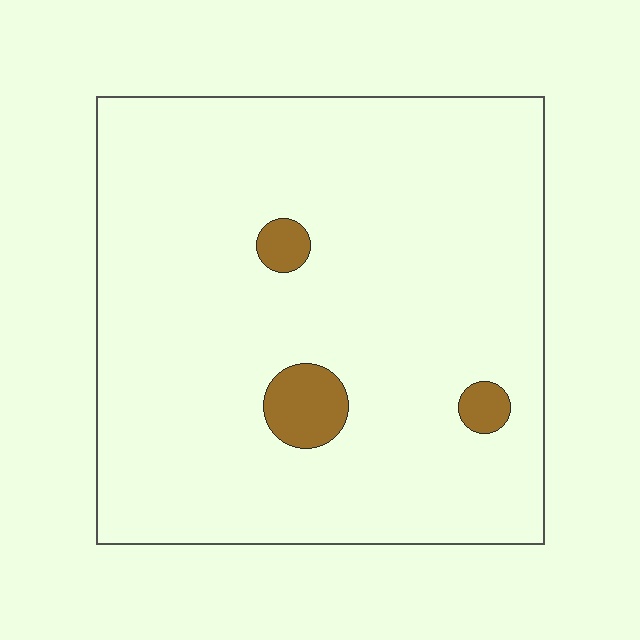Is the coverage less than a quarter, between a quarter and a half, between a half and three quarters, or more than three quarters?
Less than a quarter.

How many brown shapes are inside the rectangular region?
3.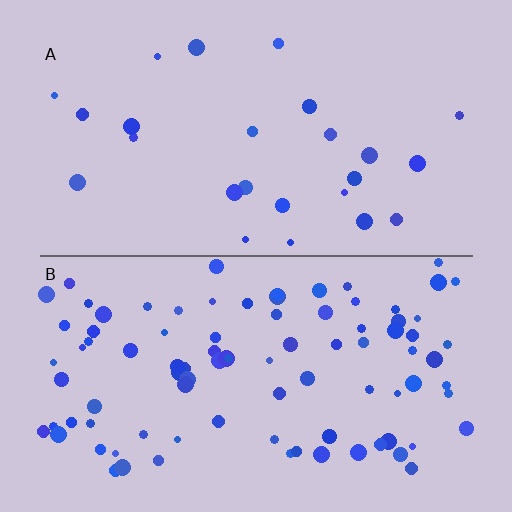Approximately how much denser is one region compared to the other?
Approximately 3.6× — region B over region A.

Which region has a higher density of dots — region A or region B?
B (the bottom).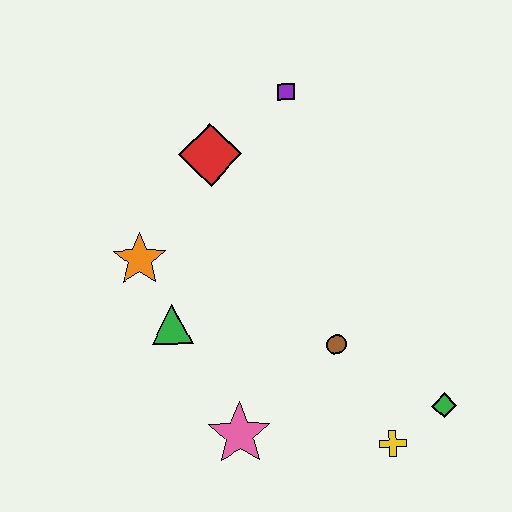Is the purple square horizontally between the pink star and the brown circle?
Yes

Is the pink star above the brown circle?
No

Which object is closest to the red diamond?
The purple square is closest to the red diamond.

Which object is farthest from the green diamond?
The purple square is farthest from the green diamond.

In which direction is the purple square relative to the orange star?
The purple square is above the orange star.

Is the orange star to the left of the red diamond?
Yes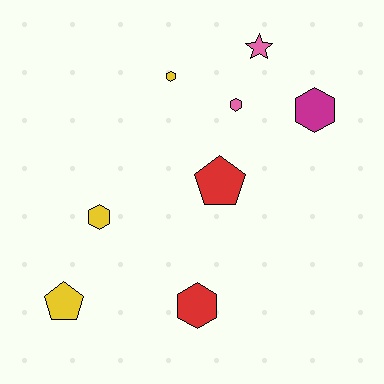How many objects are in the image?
There are 8 objects.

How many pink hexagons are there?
There is 1 pink hexagon.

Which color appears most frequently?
Yellow, with 3 objects.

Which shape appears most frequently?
Hexagon, with 5 objects.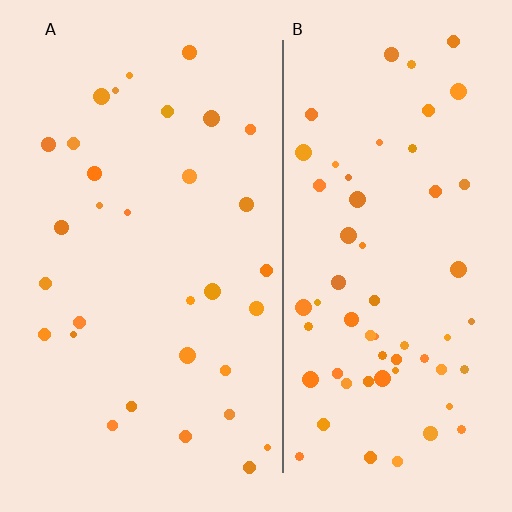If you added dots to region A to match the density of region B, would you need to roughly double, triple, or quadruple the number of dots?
Approximately double.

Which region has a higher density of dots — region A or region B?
B (the right).